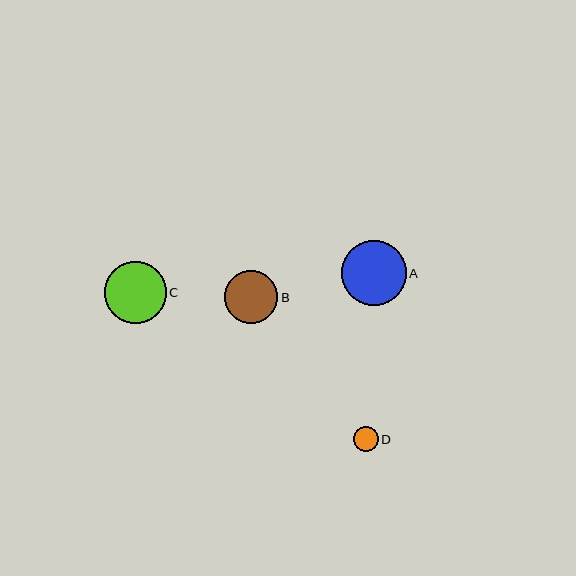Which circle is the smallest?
Circle D is the smallest with a size of approximately 25 pixels.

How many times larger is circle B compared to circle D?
Circle B is approximately 2.1 times the size of circle D.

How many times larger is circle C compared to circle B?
Circle C is approximately 1.2 times the size of circle B.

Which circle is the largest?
Circle A is the largest with a size of approximately 65 pixels.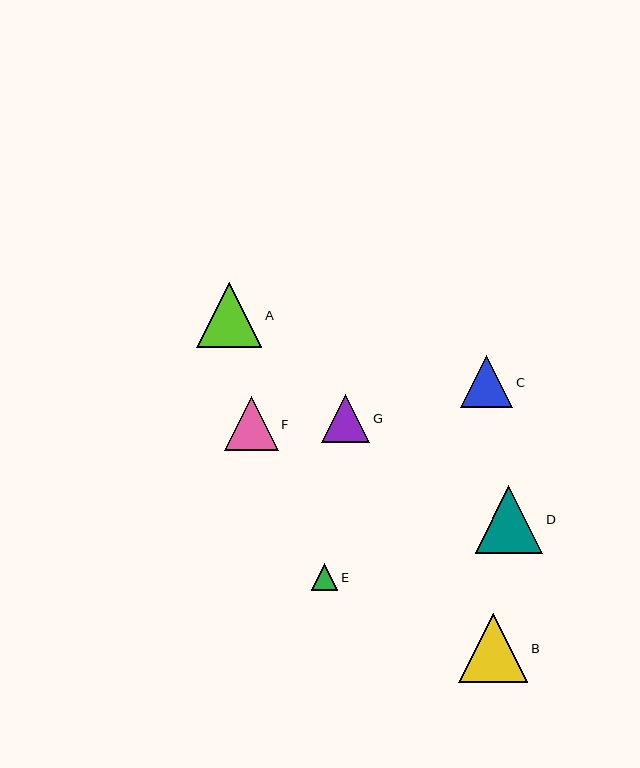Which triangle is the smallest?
Triangle E is the smallest with a size of approximately 27 pixels.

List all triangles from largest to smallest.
From largest to smallest: B, D, A, F, C, G, E.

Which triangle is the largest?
Triangle B is the largest with a size of approximately 69 pixels.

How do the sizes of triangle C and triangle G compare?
Triangle C and triangle G are approximately the same size.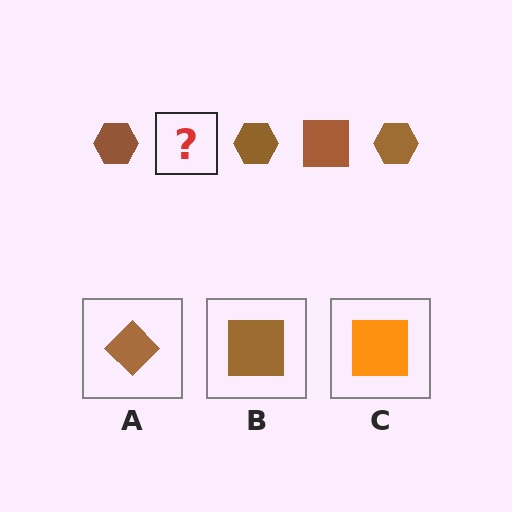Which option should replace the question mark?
Option B.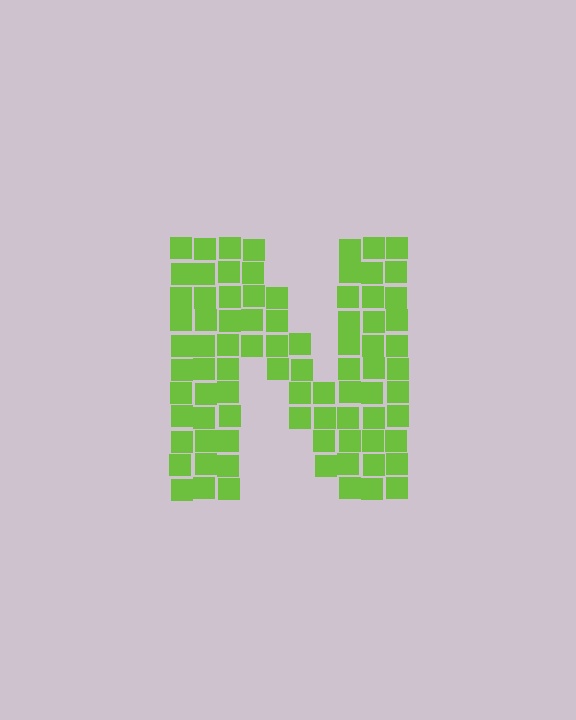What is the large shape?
The large shape is the letter N.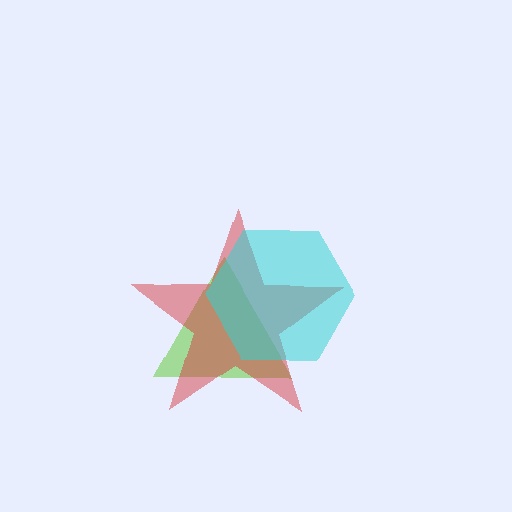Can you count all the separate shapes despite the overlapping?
Yes, there are 3 separate shapes.